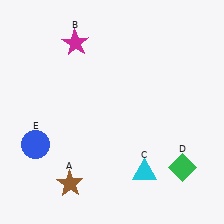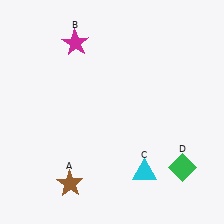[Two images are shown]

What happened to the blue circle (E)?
The blue circle (E) was removed in Image 2. It was in the bottom-left area of Image 1.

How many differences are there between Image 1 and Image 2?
There is 1 difference between the two images.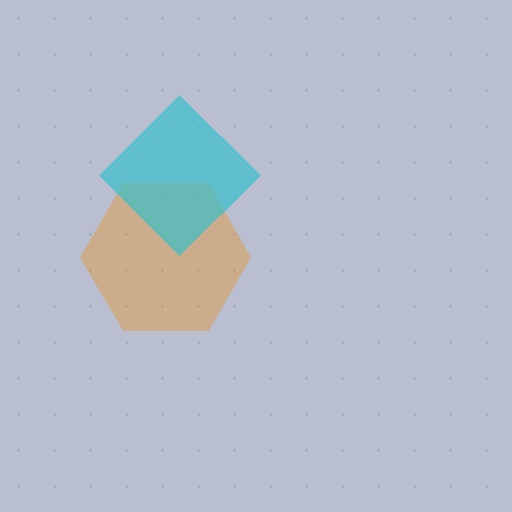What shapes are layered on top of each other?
The layered shapes are: an orange hexagon, a cyan diamond.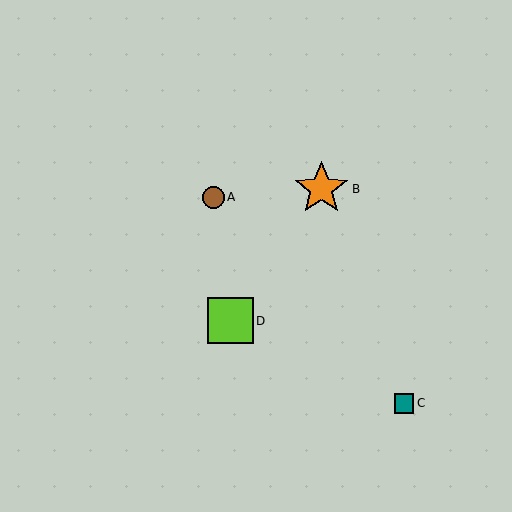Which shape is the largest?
The orange star (labeled B) is the largest.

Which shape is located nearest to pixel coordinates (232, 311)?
The lime square (labeled D) at (230, 321) is nearest to that location.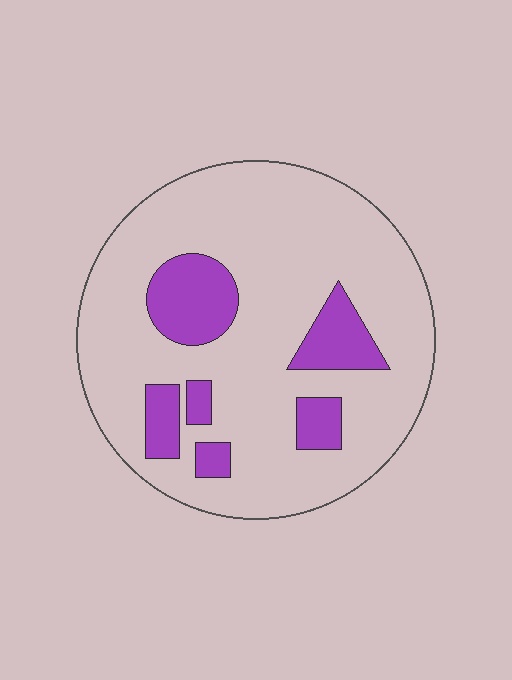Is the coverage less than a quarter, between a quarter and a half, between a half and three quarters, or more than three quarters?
Less than a quarter.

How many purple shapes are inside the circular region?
6.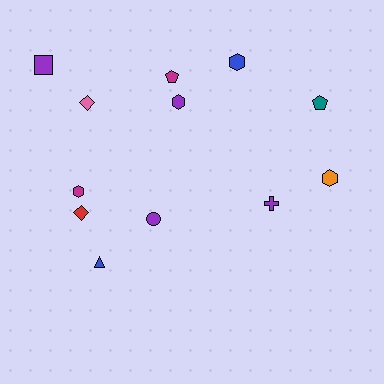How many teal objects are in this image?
There is 1 teal object.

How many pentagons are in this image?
There are 2 pentagons.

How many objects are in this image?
There are 12 objects.